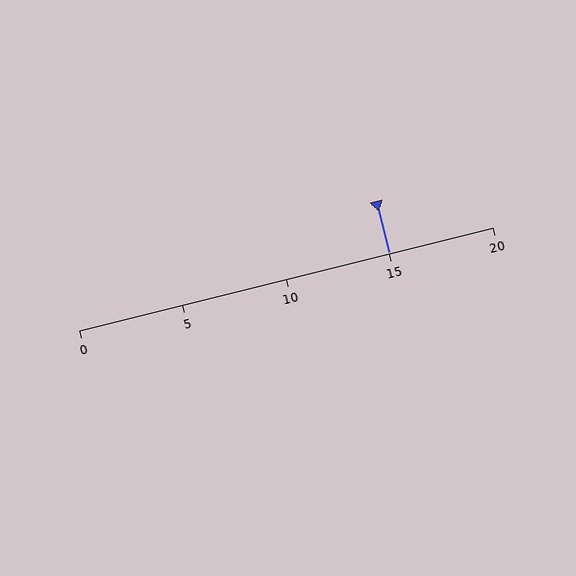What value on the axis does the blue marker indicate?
The marker indicates approximately 15.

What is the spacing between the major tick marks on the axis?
The major ticks are spaced 5 apart.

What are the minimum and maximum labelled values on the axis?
The axis runs from 0 to 20.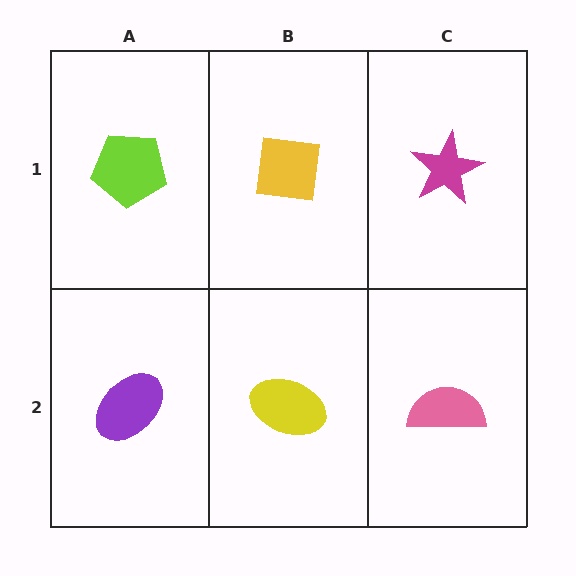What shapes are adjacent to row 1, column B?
A yellow ellipse (row 2, column B), a lime pentagon (row 1, column A), a magenta star (row 1, column C).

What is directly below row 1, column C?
A pink semicircle.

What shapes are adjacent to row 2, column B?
A yellow square (row 1, column B), a purple ellipse (row 2, column A), a pink semicircle (row 2, column C).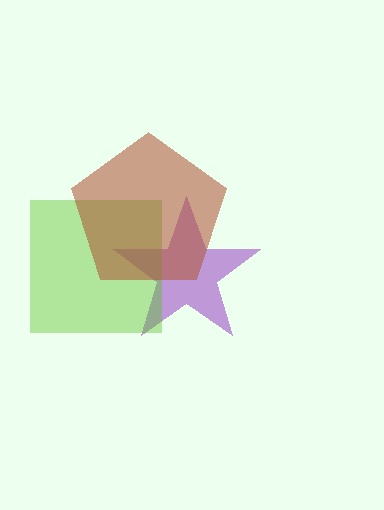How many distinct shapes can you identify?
There are 3 distinct shapes: a purple star, a lime square, a brown pentagon.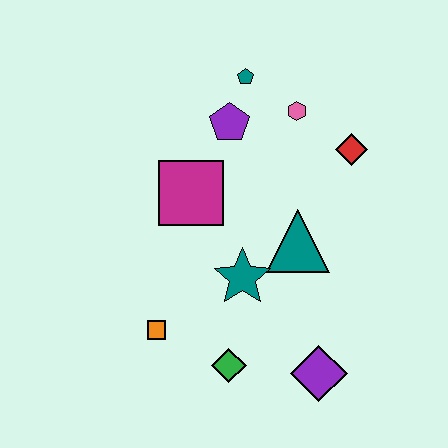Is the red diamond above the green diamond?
Yes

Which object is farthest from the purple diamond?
The teal pentagon is farthest from the purple diamond.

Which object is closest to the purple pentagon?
The teal pentagon is closest to the purple pentagon.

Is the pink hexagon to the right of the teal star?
Yes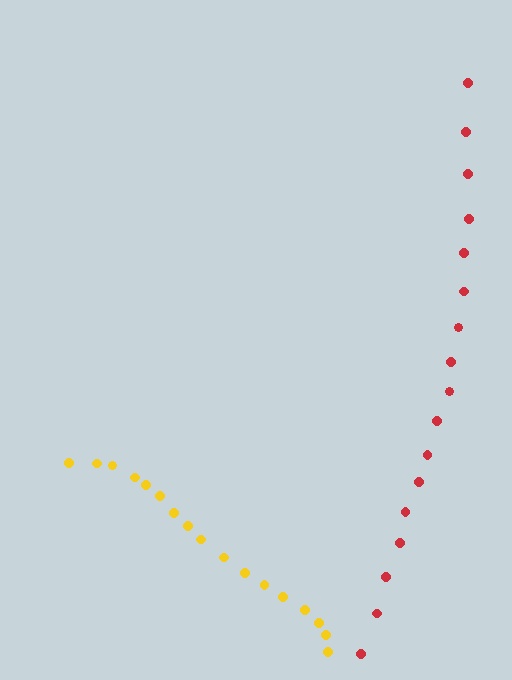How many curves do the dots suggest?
There are 2 distinct paths.